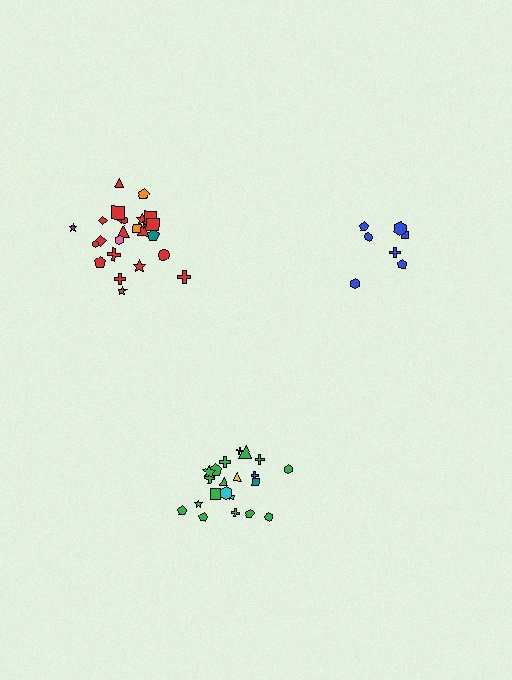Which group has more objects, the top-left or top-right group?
The top-left group.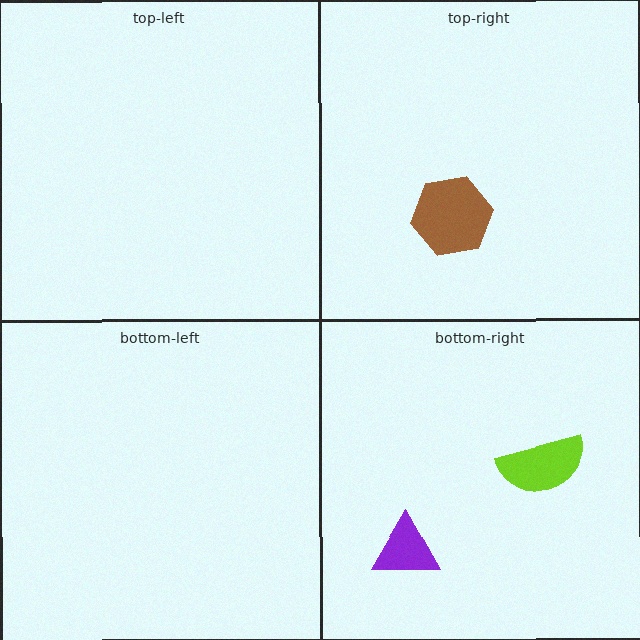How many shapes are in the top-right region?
1.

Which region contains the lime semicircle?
The bottom-right region.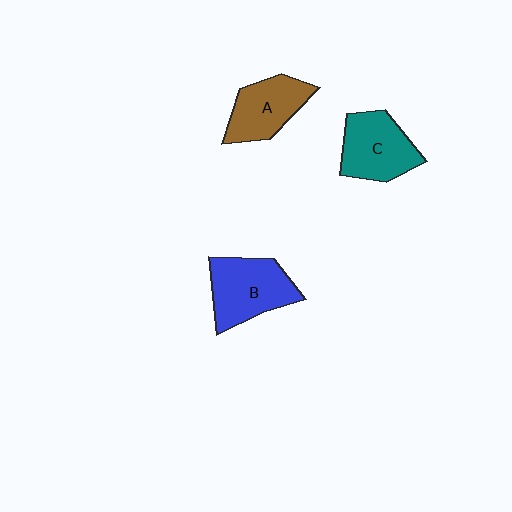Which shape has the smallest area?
Shape A (brown).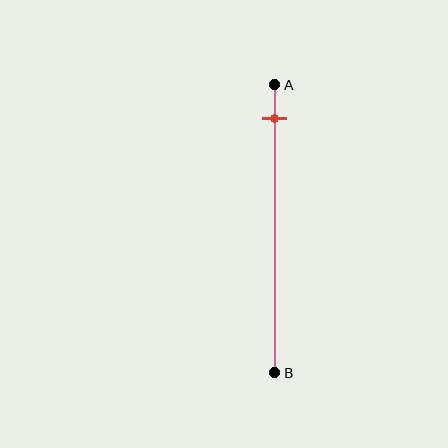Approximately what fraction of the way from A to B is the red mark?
The red mark is approximately 10% of the way from A to B.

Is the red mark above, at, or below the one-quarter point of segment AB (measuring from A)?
The red mark is above the one-quarter point of segment AB.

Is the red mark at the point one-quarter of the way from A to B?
No, the mark is at about 10% from A, not at the 25% one-quarter point.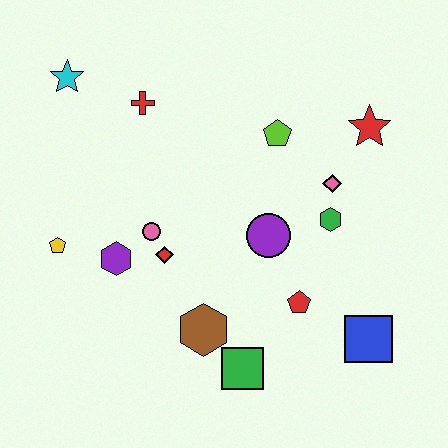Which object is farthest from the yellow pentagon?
The red star is farthest from the yellow pentagon.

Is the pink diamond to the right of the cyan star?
Yes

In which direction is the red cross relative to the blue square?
The red cross is above the blue square.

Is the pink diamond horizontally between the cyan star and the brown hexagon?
No